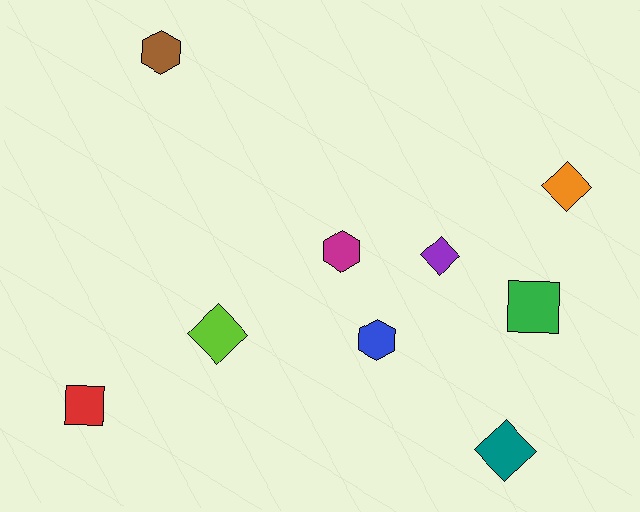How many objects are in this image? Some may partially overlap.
There are 9 objects.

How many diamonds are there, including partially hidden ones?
There are 4 diamonds.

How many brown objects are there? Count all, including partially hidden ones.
There is 1 brown object.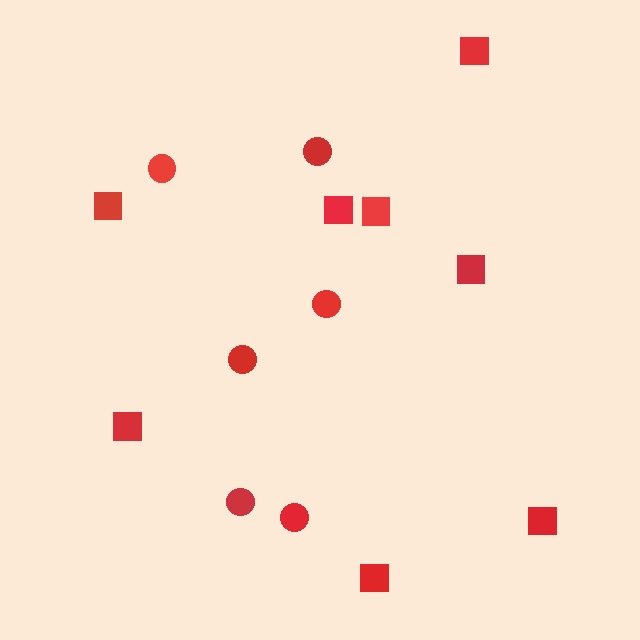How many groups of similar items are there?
There are 2 groups: one group of circles (6) and one group of squares (8).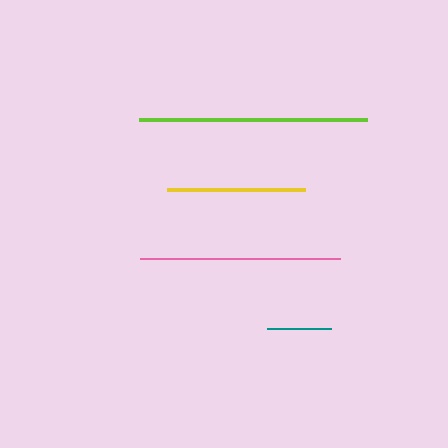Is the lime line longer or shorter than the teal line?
The lime line is longer than the teal line.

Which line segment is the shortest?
The teal line is the shortest at approximately 64 pixels.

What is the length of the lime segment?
The lime segment is approximately 228 pixels long.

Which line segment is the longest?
The lime line is the longest at approximately 228 pixels.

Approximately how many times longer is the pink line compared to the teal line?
The pink line is approximately 3.1 times the length of the teal line.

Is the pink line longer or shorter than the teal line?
The pink line is longer than the teal line.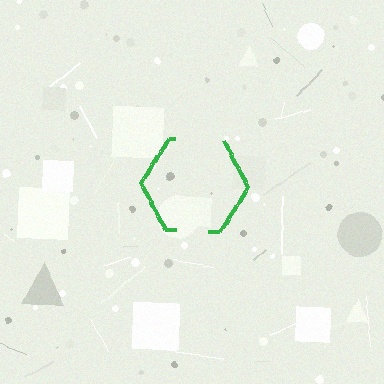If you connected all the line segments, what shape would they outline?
They would outline a hexagon.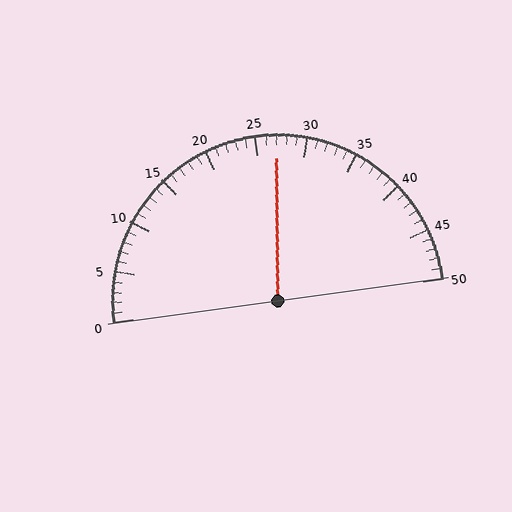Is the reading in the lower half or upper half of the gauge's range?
The reading is in the upper half of the range (0 to 50).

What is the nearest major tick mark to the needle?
The nearest major tick mark is 25.